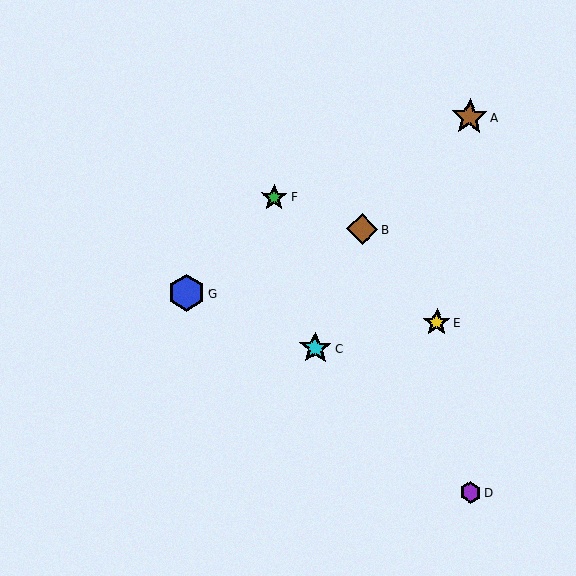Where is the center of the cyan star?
The center of the cyan star is at (315, 348).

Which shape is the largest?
The brown star (labeled A) is the largest.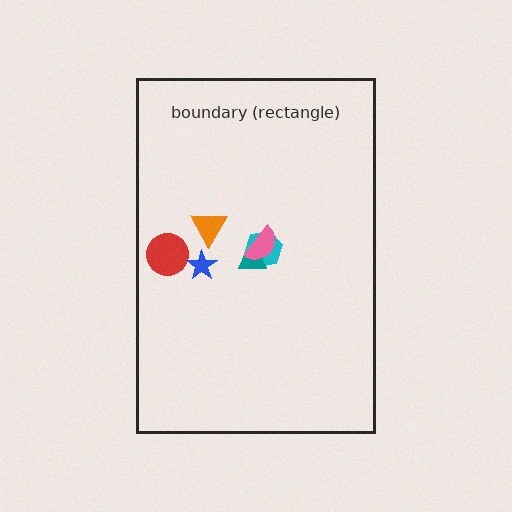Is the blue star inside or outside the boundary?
Inside.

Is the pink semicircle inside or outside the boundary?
Inside.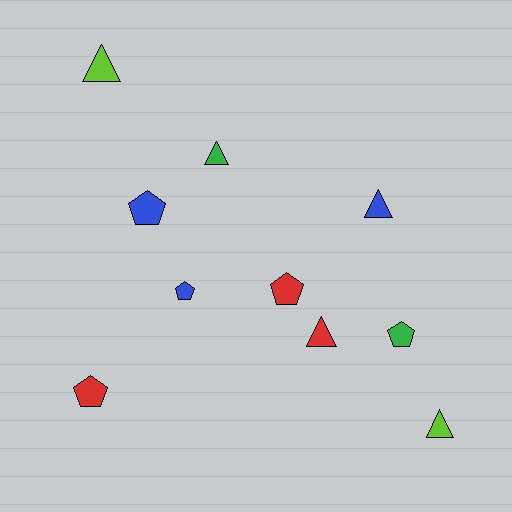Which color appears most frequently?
Blue, with 3 objects.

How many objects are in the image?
There are 10 objects.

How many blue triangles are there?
There is 1 blue triangle.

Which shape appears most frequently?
Pentagon, with 5 objects.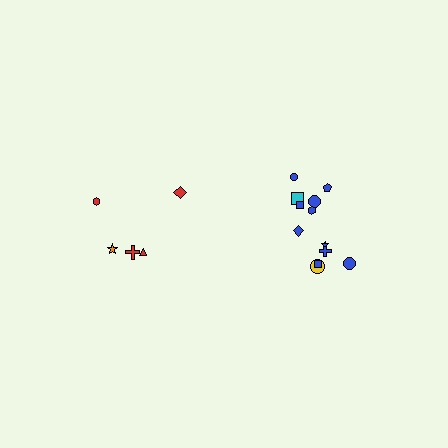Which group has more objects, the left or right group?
The right group.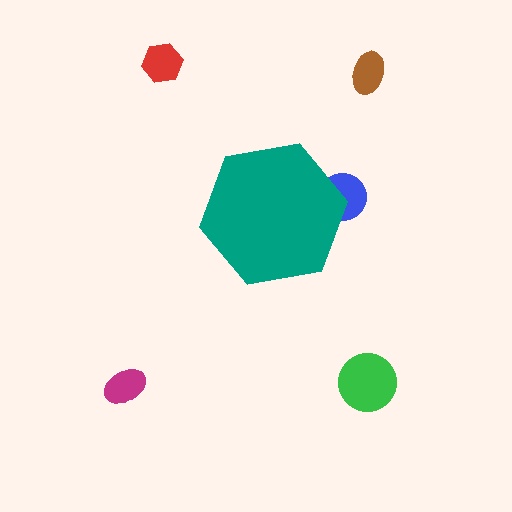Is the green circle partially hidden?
No, the green circle is fully visible.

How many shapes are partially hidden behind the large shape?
1 shape is partially hidden.